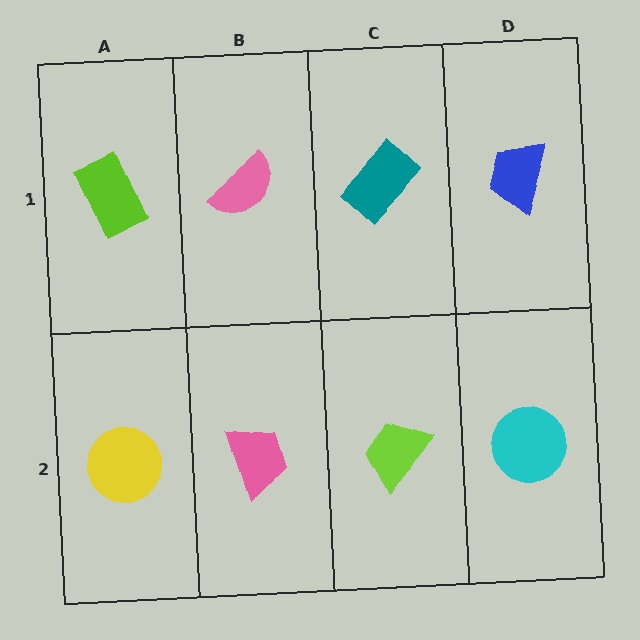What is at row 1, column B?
A pink semicircle.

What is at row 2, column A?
A yellow circle.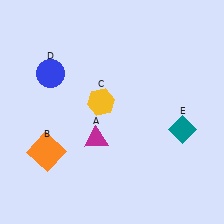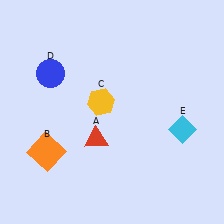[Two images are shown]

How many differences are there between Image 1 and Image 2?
There are 2 differences between the two images.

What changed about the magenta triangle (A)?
In Image 1, A is magenta. In Image 2, it changed to red.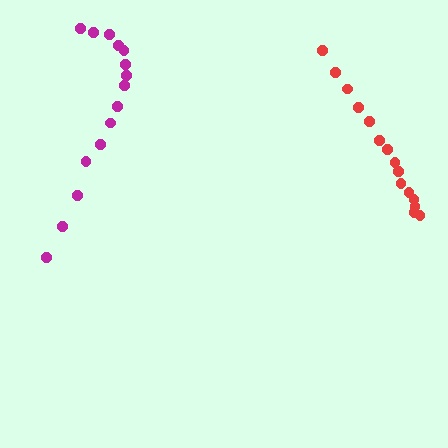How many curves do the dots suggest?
There are 2 distinct paths.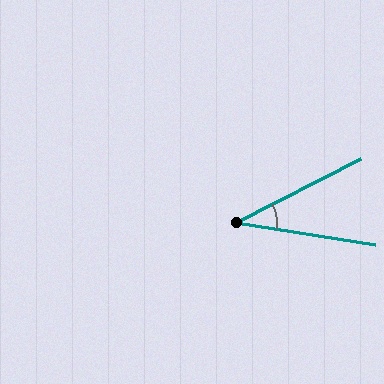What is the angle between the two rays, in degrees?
Approximately 36 degrees.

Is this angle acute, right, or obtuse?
It is acute.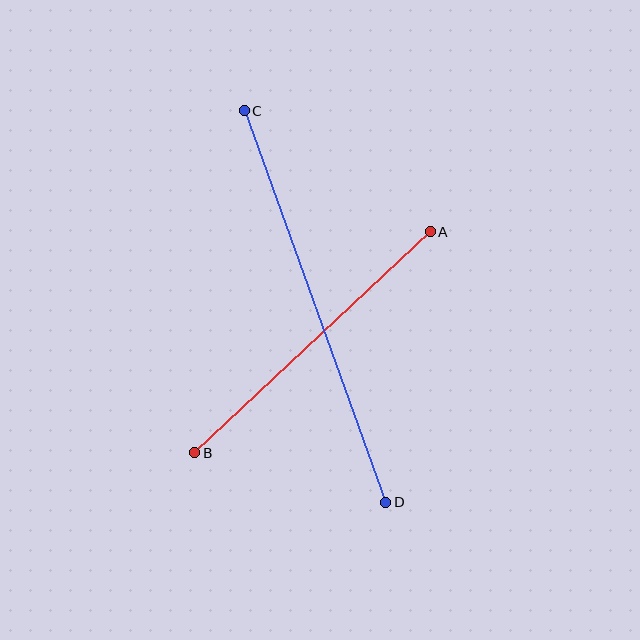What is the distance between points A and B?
The distance is approximately 323 pixels.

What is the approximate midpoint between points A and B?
The midpoint is at approximately (312, 342) pixels.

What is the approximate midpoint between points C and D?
The midpoint is at approximately (315, 307) pixels.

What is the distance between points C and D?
The distance is approximately 416 pixels.